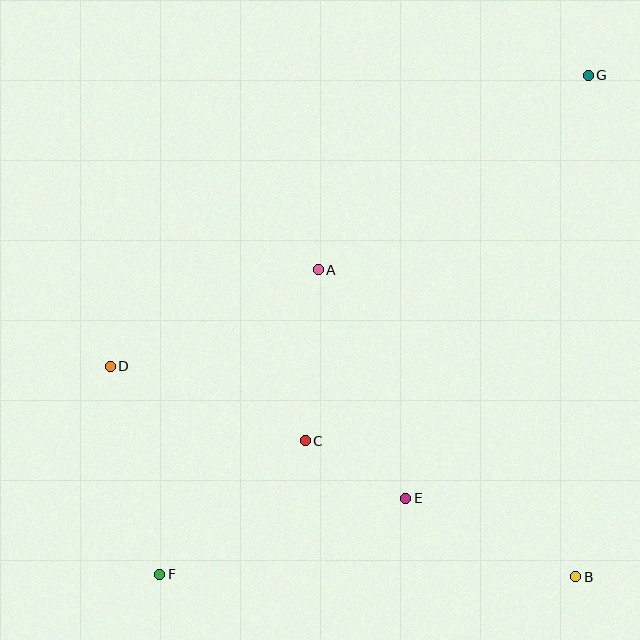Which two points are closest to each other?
Points C and E are closest to each other.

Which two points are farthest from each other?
Points F and G are farthest from each other.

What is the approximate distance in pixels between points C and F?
The distance between C and F is approximately 197 pixels.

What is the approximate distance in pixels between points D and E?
The distance between D and E is approximately 323 pixels.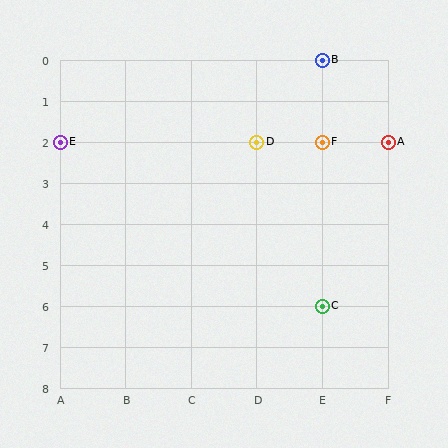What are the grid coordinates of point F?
Point F is at grid coordinates (E, 2).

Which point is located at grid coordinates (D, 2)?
Point D is at (D, 2).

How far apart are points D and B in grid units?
Points D and B are 1 column and 2 rows apart (about 2.2 grid units diagonally).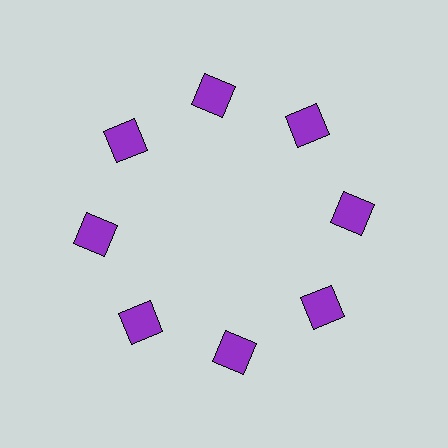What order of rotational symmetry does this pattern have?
This pattern has 8-fold rotational symmetry.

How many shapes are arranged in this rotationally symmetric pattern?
There are 8 shapes, arranged in 8 groups of 1.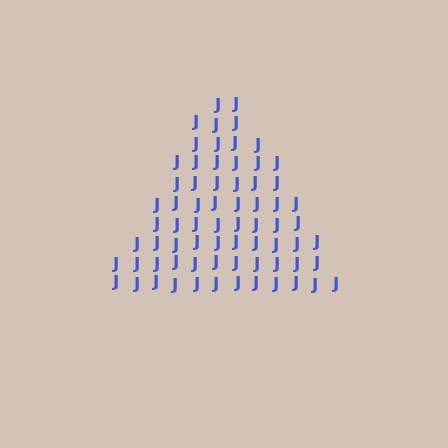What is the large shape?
The large shape is a triangle.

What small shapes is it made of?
It is made of small letter J's.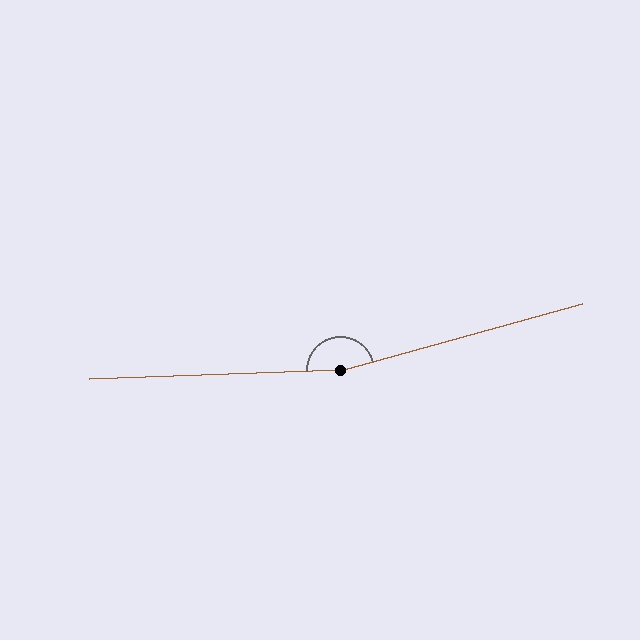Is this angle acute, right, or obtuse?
It is obtuse.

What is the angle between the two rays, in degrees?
Approximately 167 degrees.